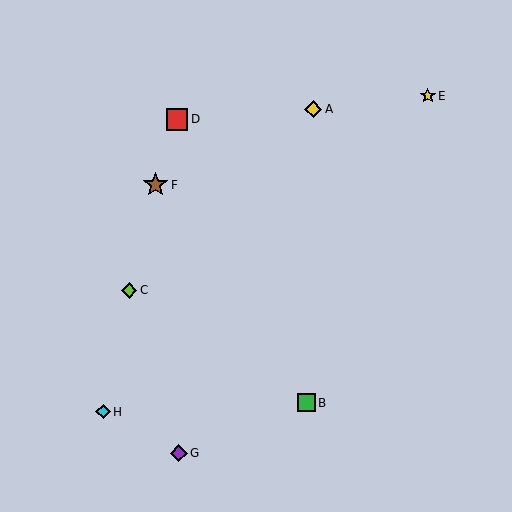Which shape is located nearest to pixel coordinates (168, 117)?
The red square (labeled D) at (177, 119) is nearest to that location.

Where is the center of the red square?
The center of the red square is at (177, 119).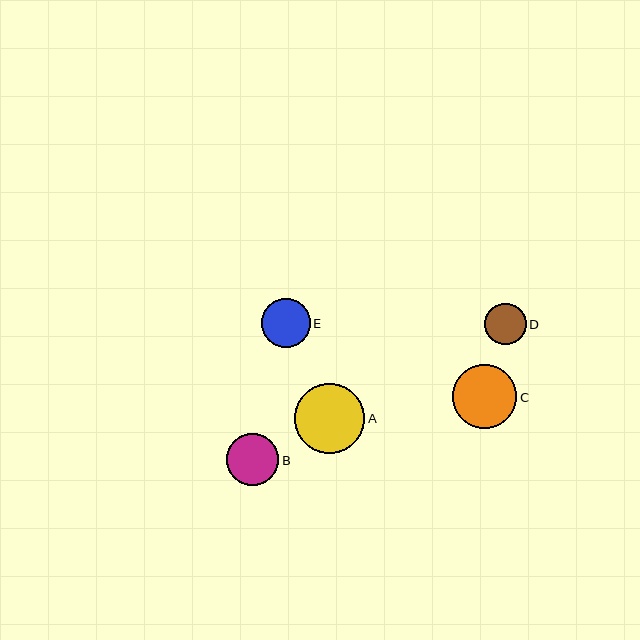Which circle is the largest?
Circle A is the largest with a size of approximately 70 pixels.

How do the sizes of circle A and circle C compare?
Circle A and circle C are approximately the same size.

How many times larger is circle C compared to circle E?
Circle C is approximately 1.3 times the size of circle E.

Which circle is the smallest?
Circle D is the smallest with a size of approximately 41 pixels.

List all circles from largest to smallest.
From largest to smallest: A, C, B, E, D.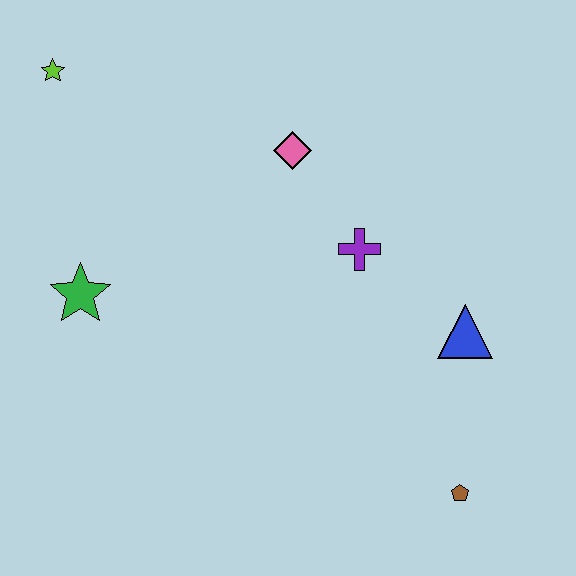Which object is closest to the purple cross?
The pink diamond is closest to the purple cross.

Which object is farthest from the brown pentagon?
The lime star is farthest from the brown pentagon.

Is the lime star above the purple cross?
Yes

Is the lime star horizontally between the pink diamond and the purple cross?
No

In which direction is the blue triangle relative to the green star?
The blue triangle is to the right of the green star.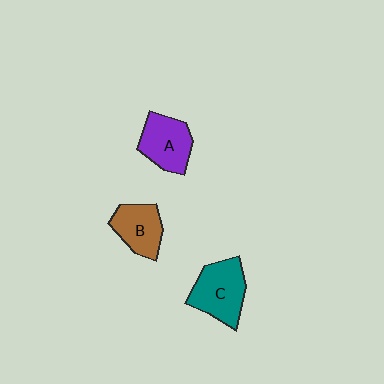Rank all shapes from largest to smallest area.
From largest to smallest: C (teal), A (purple), B (brown).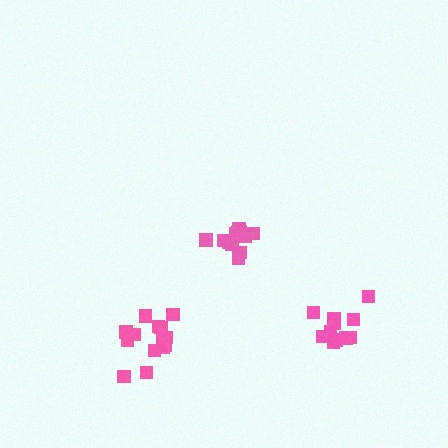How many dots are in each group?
Group 1: 11 dots, Group 2: 12 dots, Group 3: 14 dots (37 total).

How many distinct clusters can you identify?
There are 3 distinct clusters.